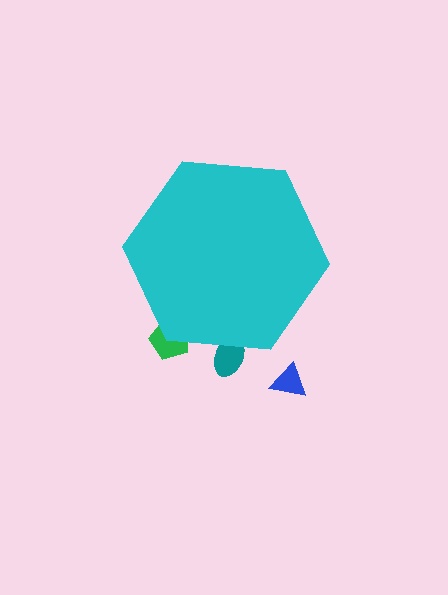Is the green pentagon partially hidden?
Yes, the green pentagon is partially hidden behind the cyan hexagon.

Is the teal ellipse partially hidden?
Yes, the teal ellipse is partially hidden behind the cyan hexagon.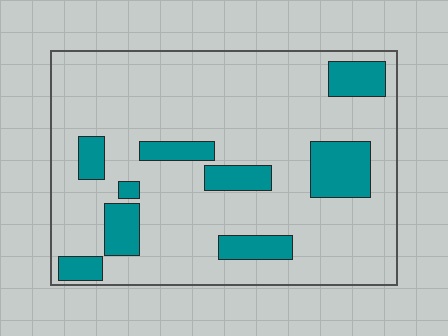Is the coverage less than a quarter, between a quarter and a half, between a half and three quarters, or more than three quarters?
Less than a quarter.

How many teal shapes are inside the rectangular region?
9.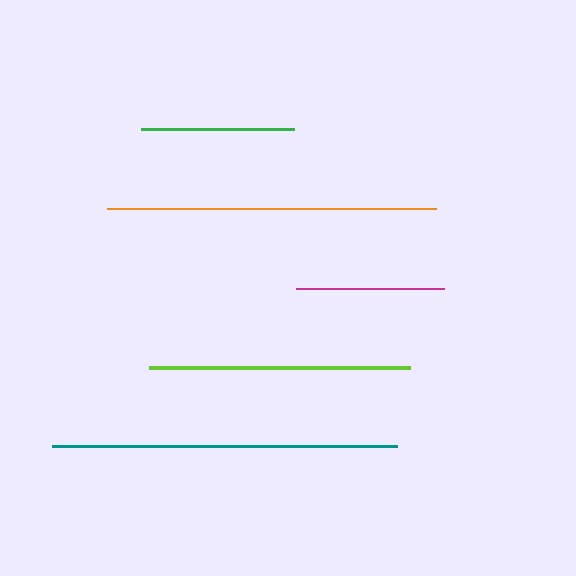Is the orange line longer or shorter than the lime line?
The orange line is longer than the lime line.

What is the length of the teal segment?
The teal segment is approximately 345 pixels long.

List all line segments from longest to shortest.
From longest to shortest: teal, orange, lime, green, magenta.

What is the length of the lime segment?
The lime segment is approximately 261 pixels long.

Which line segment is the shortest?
The magenta line is the shortest at approximately 149 pixels.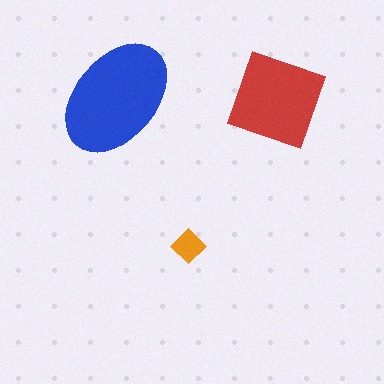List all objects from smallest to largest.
The orange diamond, the red square, the blue ellipse.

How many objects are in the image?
There are 3 objects in the image.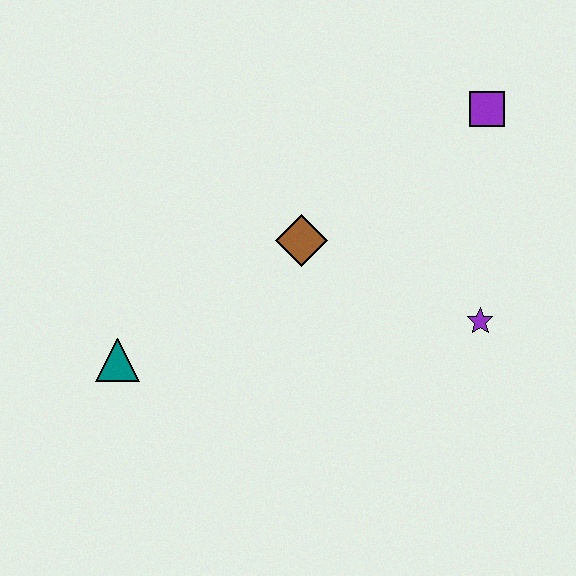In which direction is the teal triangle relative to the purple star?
The teal triangle is to the left of the purple star.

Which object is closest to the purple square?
The purple star is closest to the purple square.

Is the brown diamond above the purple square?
No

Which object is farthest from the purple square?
The teal triangle is farthest from the purple square.